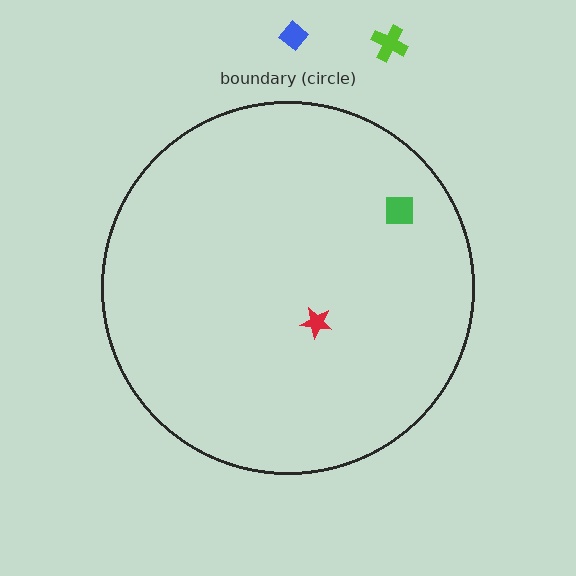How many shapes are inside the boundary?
2 inside, 2 outside.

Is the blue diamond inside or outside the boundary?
Outside.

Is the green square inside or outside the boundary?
Inside.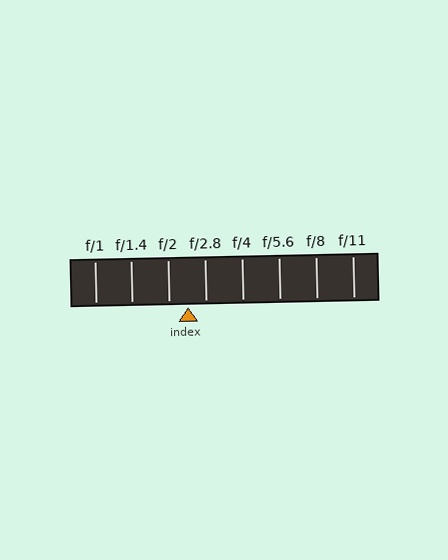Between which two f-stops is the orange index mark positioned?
The index mark is between f/2 and f/2.8.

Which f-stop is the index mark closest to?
The index mark is closest to f/2.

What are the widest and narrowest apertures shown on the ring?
The widest aperture shown is f/1 and the narrowest is f/11.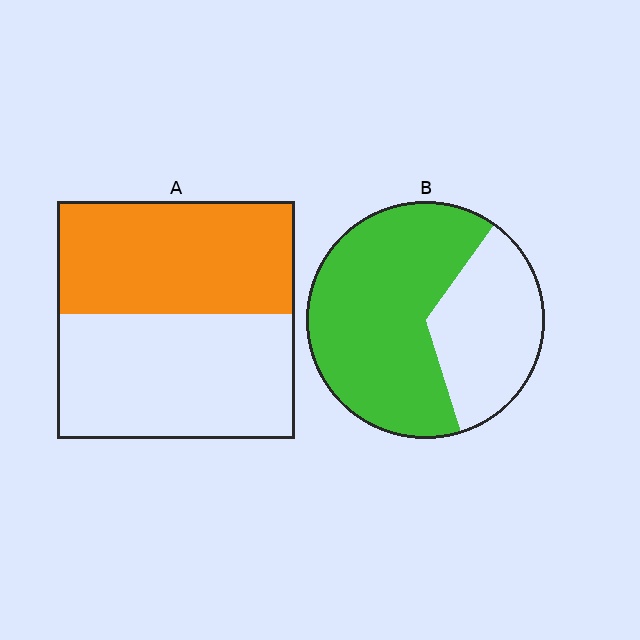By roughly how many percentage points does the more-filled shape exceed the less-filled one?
By roughly 15 percentage points (B over A).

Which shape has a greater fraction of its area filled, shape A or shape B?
Shape B.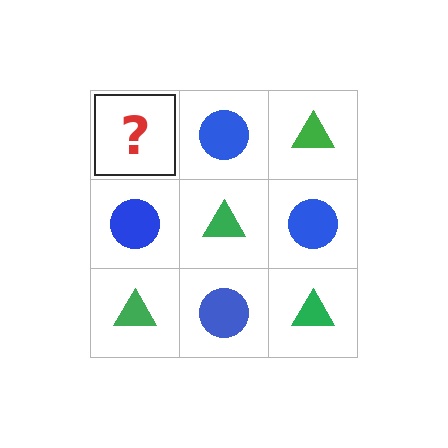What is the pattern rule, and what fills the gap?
The rule is that it alternates green triangle and blue circle in a checkerboard pattern. The gap should be filled with a green triangle.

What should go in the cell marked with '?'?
The missing cell should contain a green triangle.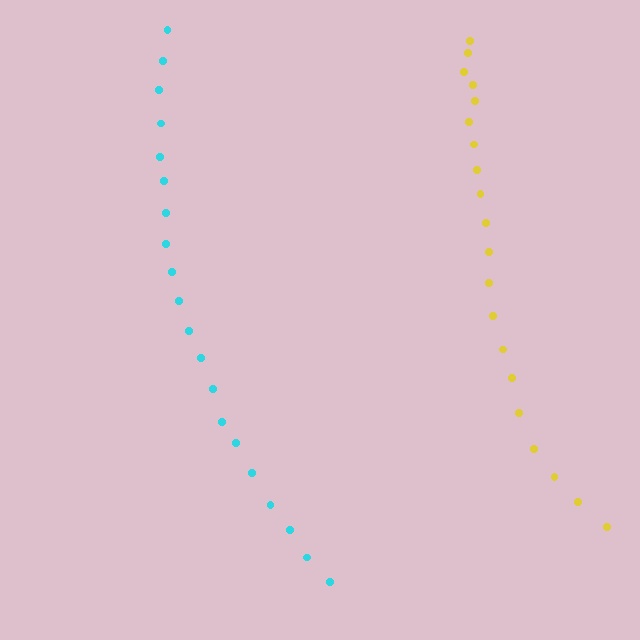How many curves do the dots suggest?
There are 2 distinct paths.